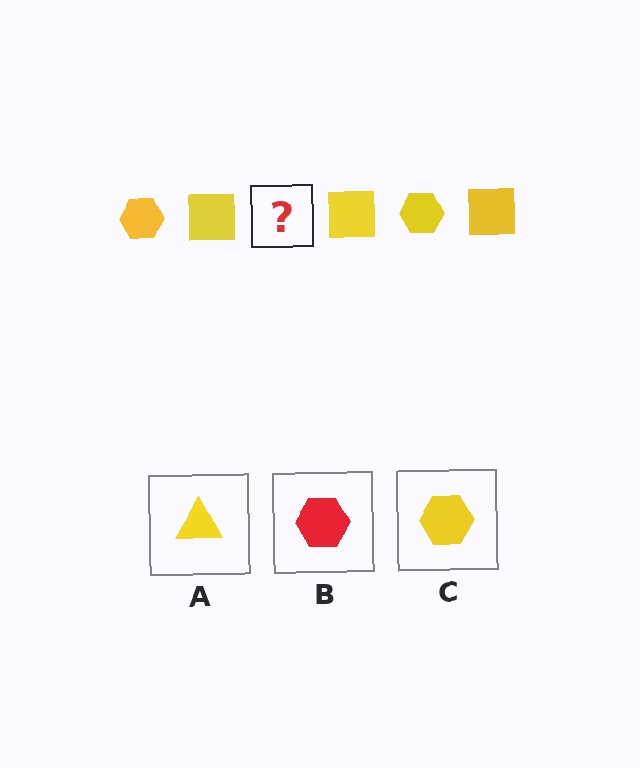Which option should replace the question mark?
Option C.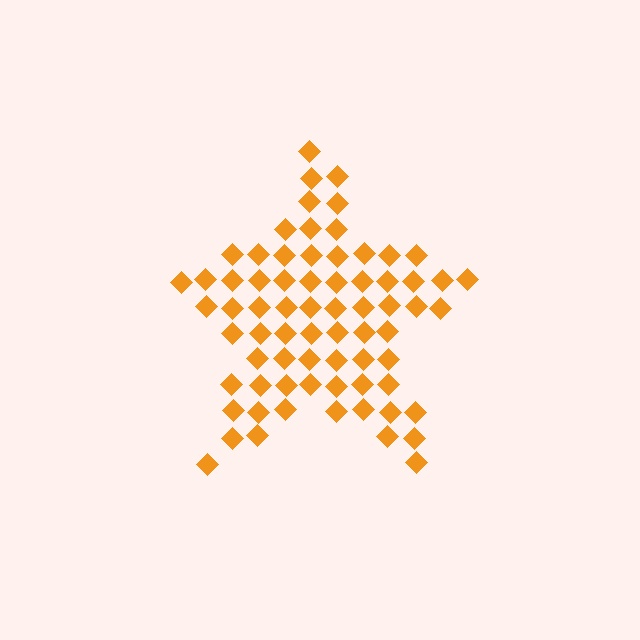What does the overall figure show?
The overall figure shows a star.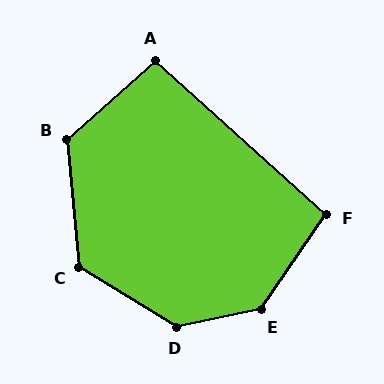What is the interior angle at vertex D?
Approximately 136 degrees (obtuse).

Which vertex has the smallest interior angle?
A, at approximately 97 degrees.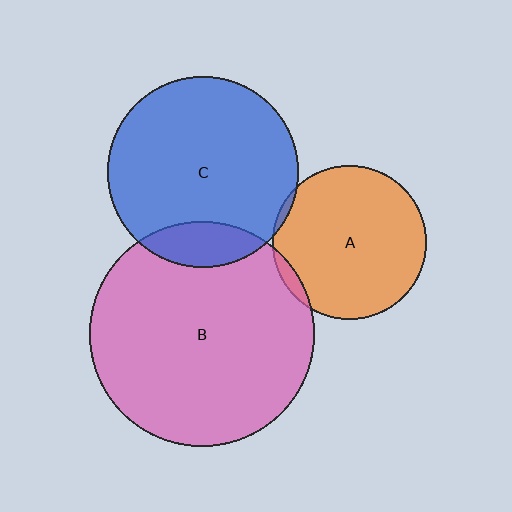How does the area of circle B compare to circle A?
Approximately 2.1 times.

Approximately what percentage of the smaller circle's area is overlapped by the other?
Approximately 15%.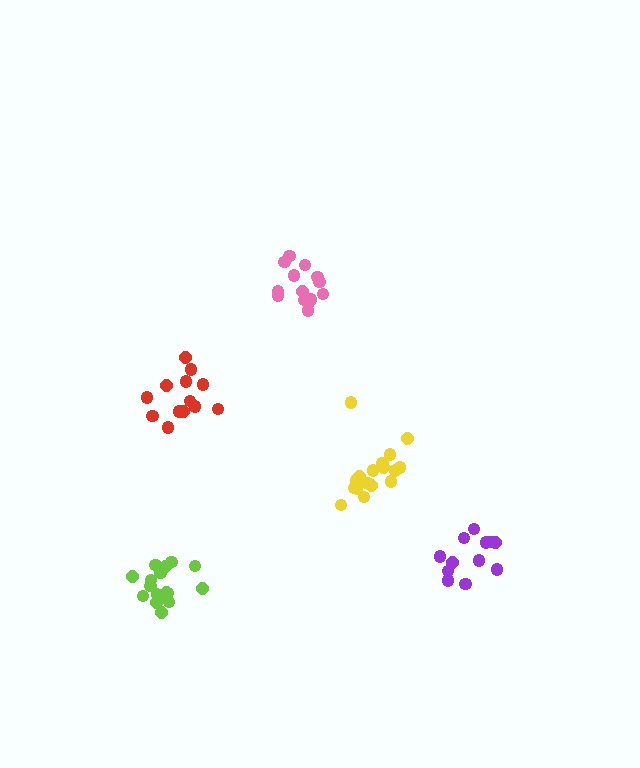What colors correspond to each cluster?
The clusters are colored: yellow, purple, pink, lime, red.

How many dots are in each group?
Group 1: 18 dots, Group 2: 13 dots, Group 3: 14 dots, Group 4: 18 dots, Group 5: 13 dots (76 total).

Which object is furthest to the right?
The purple cluster is rightmost.